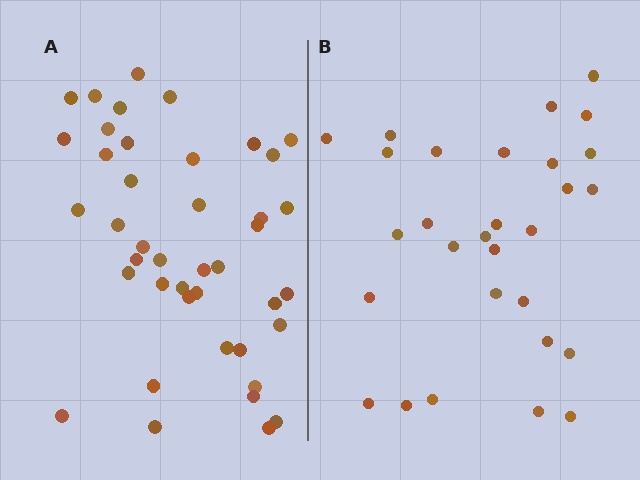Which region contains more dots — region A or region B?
Region A (the left region) has more dots.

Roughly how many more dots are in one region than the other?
Region A has approximately 15 more dots than region B.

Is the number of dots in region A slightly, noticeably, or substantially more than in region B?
Region A has noticeably more, but not dramatically so. The ratio is roughly 1.4 to 1.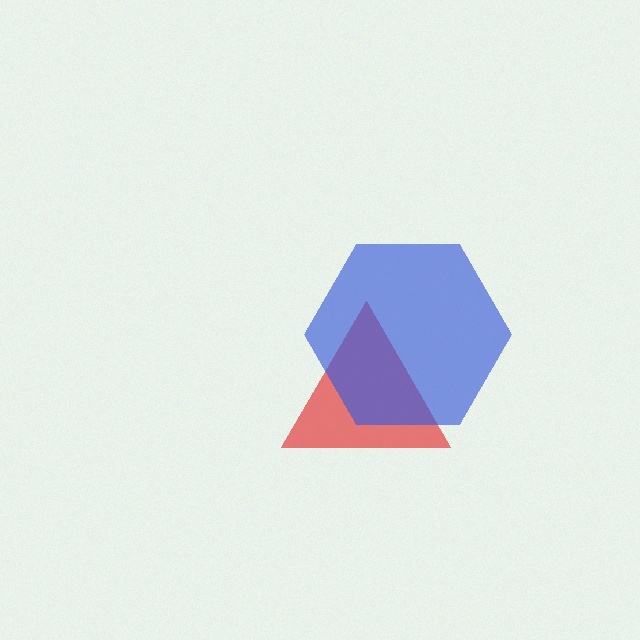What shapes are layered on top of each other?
The layered shapes are: a red triangle, a blue hexagon.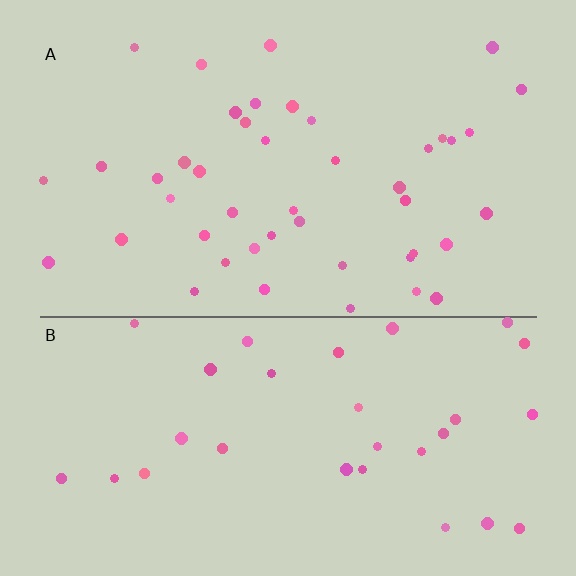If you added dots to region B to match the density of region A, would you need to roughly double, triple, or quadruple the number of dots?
Approximately double.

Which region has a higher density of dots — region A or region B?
A (the top).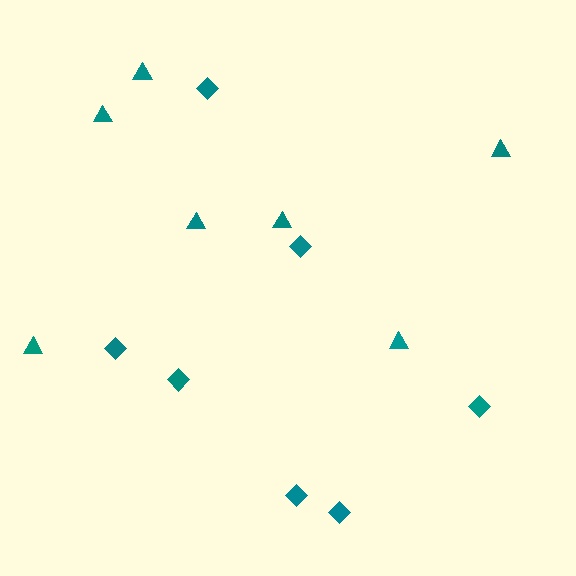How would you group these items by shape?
There are 2 groups: one group of diamonds (7) and one group of triangles (7).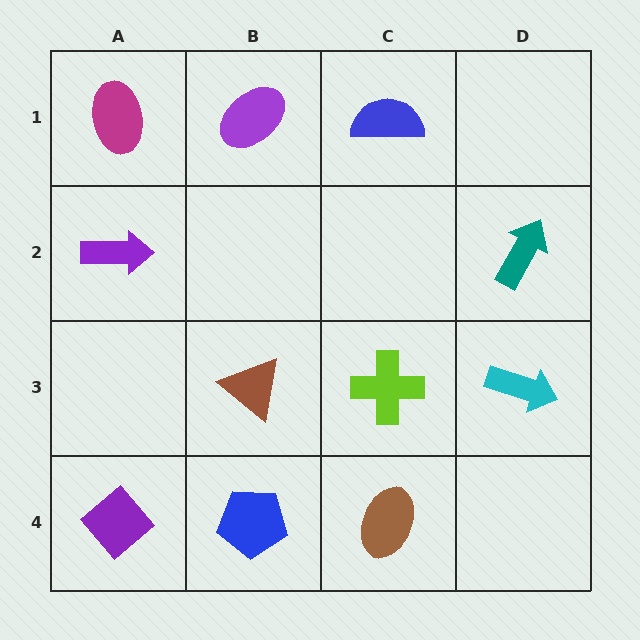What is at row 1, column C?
A blue semicircle.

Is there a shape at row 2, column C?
No, that cell is empty.